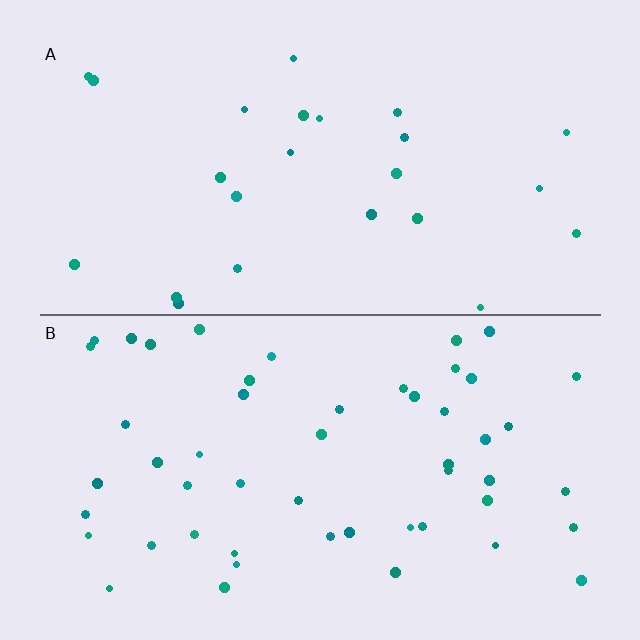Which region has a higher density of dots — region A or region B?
B (the bottom).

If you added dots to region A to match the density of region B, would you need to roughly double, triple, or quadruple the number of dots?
Approximately double.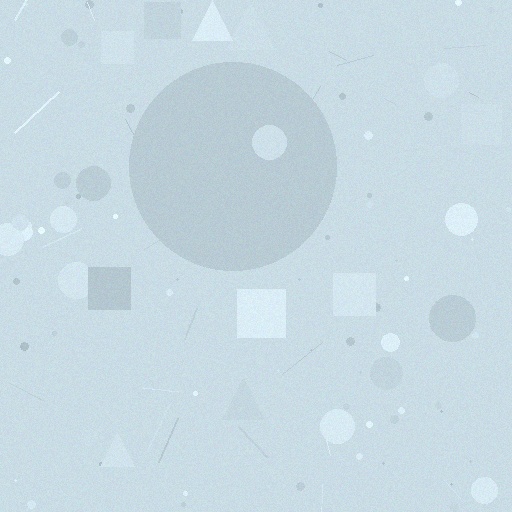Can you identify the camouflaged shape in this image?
The camouflaged shape is a circle.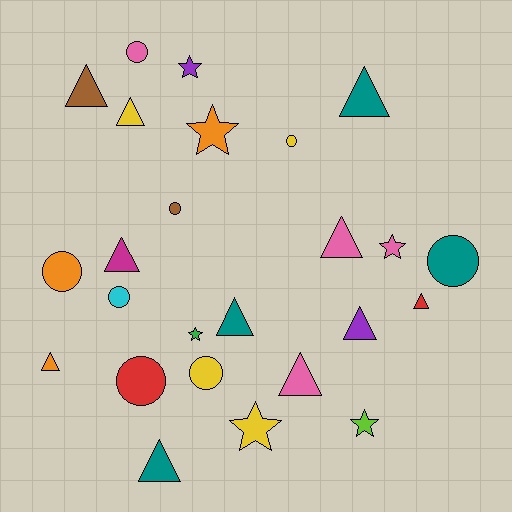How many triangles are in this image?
There are 11 triangles.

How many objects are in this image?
There are 25 objects.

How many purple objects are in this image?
There are 2 purple objects.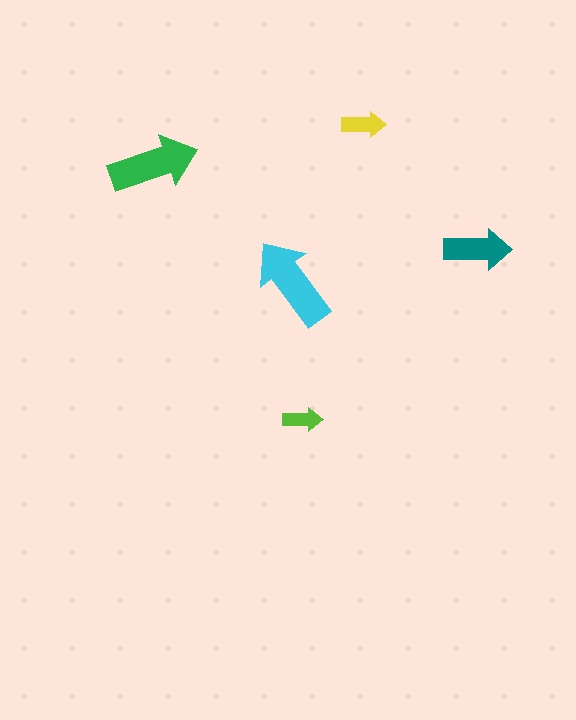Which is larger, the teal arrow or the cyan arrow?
The cyan one.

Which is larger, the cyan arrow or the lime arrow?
The cyan one.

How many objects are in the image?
There are 5 objects in the image.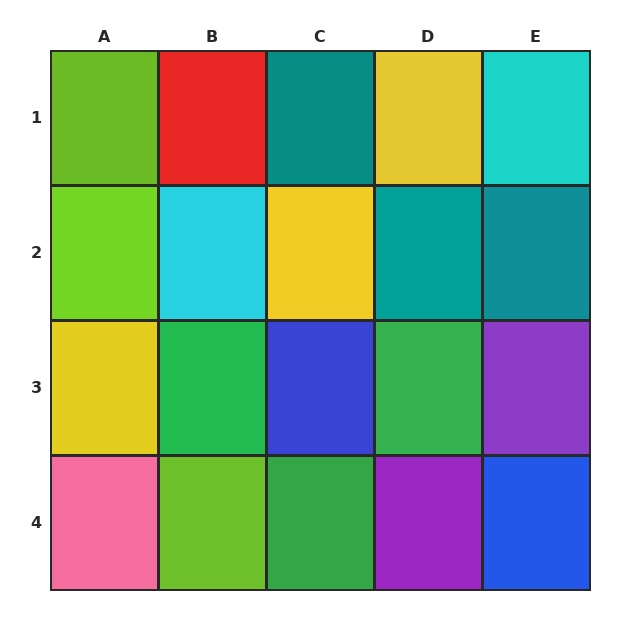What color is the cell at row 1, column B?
Red.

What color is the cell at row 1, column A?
Lime.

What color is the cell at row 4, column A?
Pink.